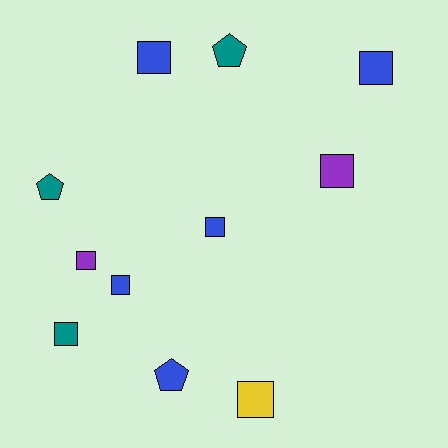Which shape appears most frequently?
Square, with 8 objects.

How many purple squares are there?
There are 2 purple squares.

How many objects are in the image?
There are 11 objects.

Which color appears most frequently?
Blue, with 5 objects.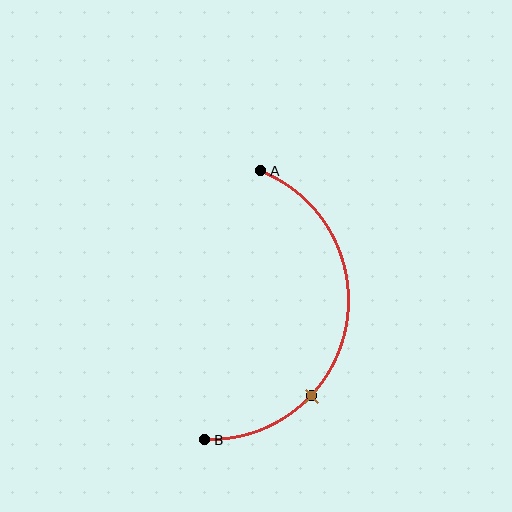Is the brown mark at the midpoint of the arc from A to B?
No. The brown mark lies on the arc but is closer to endpoint B. The arc midpoint would be at the point on the curve equidistant along the arc from both A and B.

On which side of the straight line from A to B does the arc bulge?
The arc bulges to the right of the straight line connecting A and B.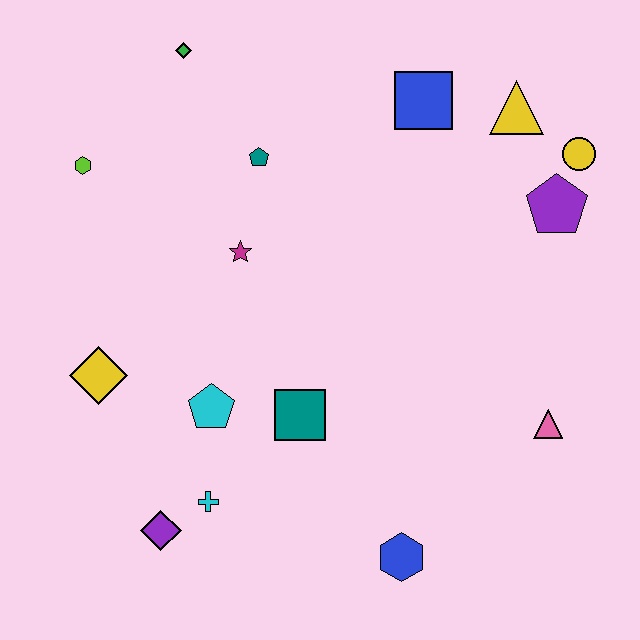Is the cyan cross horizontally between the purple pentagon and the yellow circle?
No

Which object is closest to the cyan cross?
The purple diamond is closest to the cyan cross.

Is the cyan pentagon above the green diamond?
No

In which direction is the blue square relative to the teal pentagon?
The blue square is to the right of the teal pentagon.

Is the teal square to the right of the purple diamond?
Yes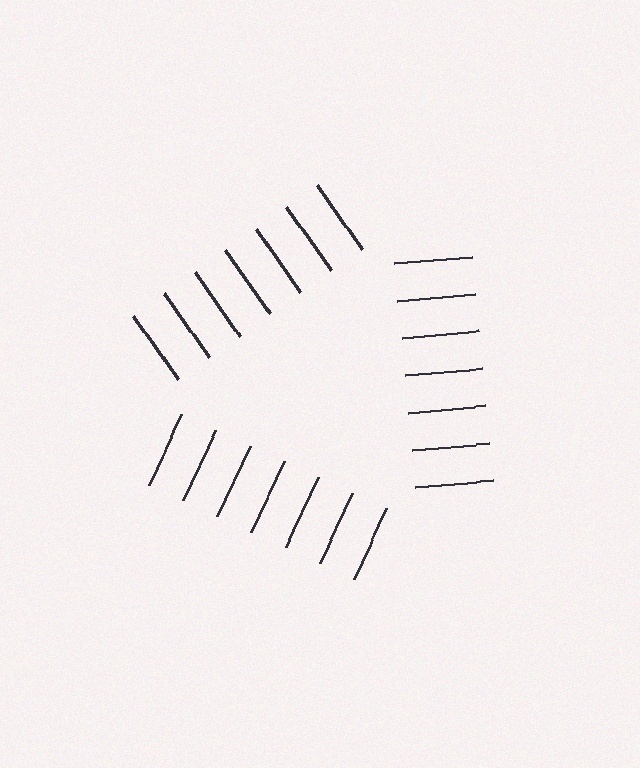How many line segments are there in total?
21 — 7 along each of the 3 edges.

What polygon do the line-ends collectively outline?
An illusory triangle — the line segments terminate on its edges but no continuous stroke is drawn.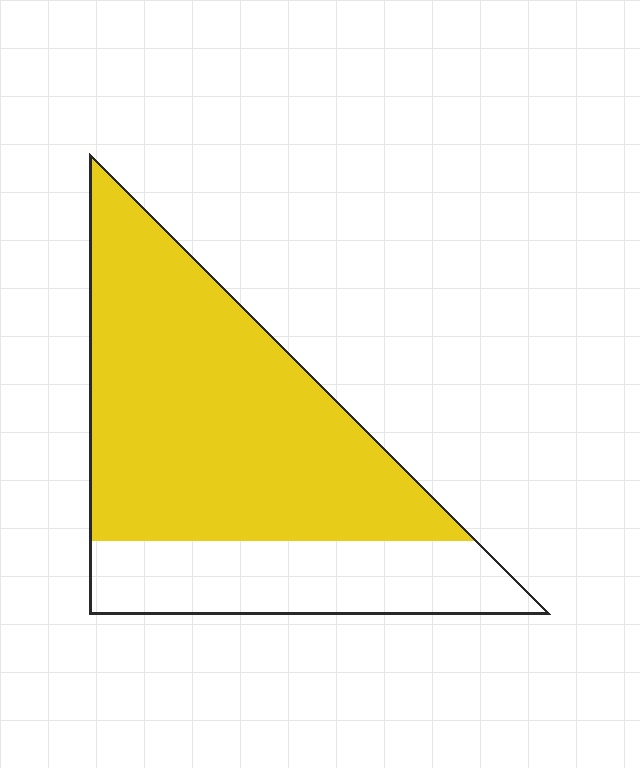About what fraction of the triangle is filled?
About two thirds (2/3).